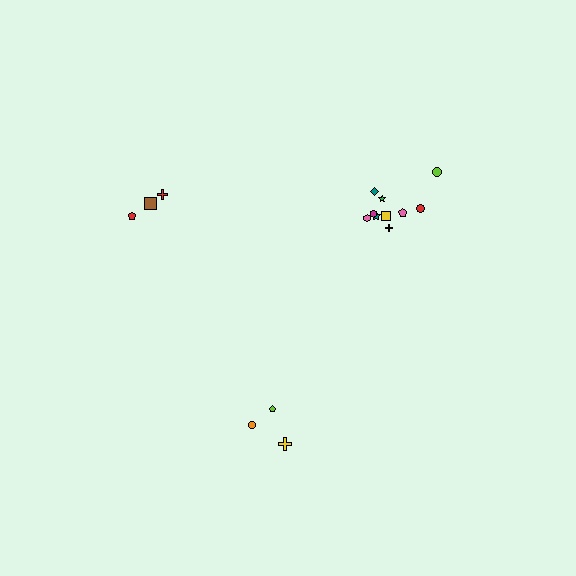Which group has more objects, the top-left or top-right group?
The top-right group.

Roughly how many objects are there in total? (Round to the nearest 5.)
Roughly 15 objects in total.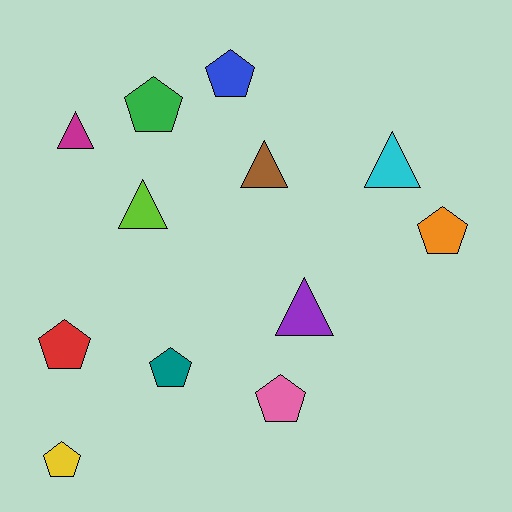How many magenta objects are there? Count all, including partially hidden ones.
There is 1 magenta object.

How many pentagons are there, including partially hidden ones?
There are 7 pentagons.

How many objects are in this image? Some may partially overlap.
There are 12 objects.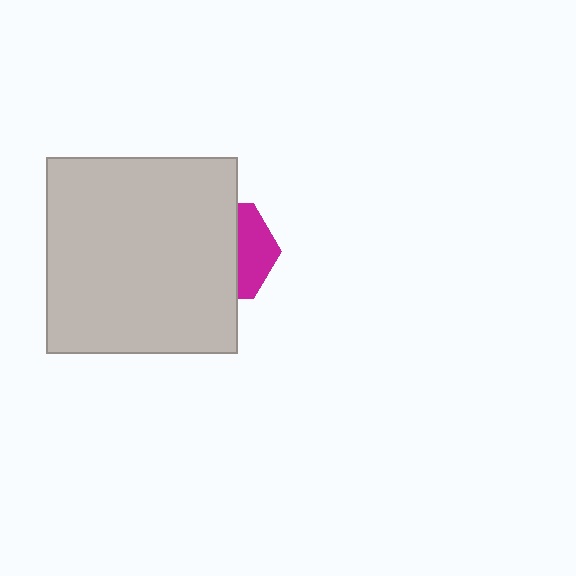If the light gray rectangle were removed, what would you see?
You would see the complete magenta hexagon.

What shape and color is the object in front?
The object in front is a light gray rectangle.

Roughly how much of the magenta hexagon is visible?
A small part of it is visible (roughly 37%).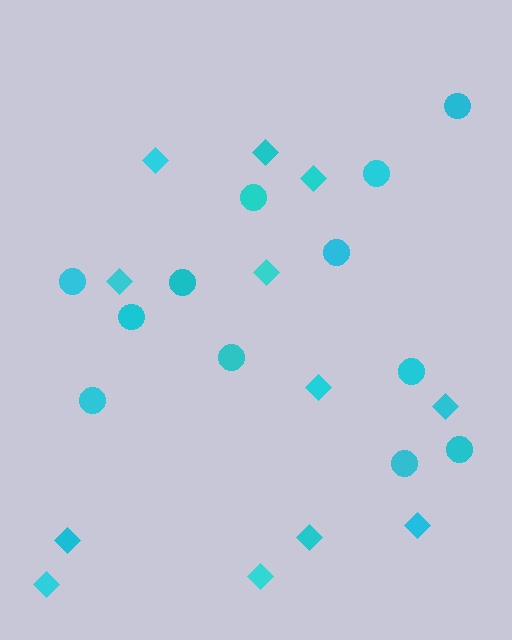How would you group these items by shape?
There are 2 groups: one group of diamonds (12) and one group of circles (12).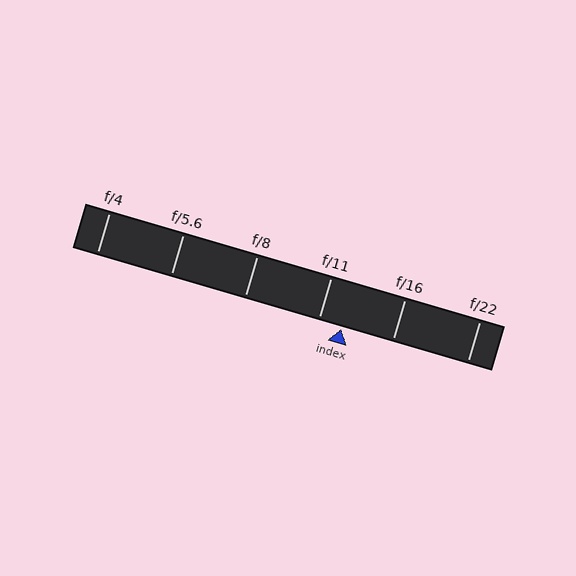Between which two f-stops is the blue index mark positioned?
The index mark is between f/11 and f/16.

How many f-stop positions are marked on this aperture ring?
There are 6 f-stop positions marked.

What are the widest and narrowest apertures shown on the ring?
The widest aperture shown is f/4 and the narrowest is f/22.